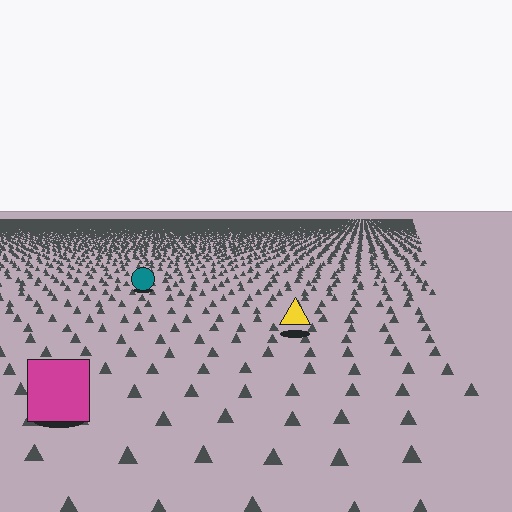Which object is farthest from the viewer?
The teal circle is farthest from the viewer. It appears smaller and the ground texture around it is denser.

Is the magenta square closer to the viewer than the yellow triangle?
Yes. The magenta square is closer — you can tell from the texture gradient: the ground texture is coarser near it.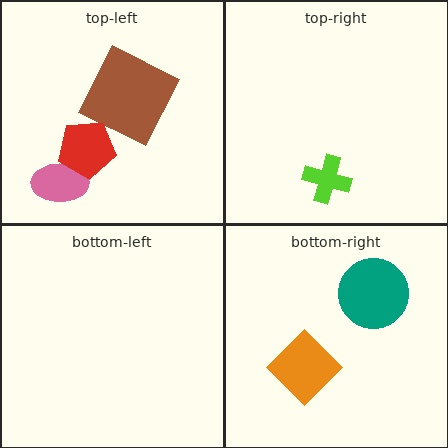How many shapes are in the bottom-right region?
2.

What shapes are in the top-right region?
The lime cross.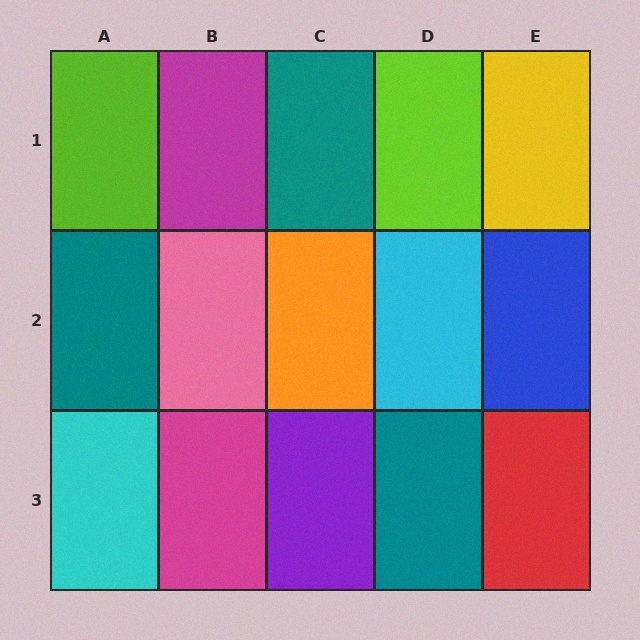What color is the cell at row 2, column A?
Teal.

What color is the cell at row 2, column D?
Cyan.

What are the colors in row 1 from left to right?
Lime, magenta, teal, lime, yellow.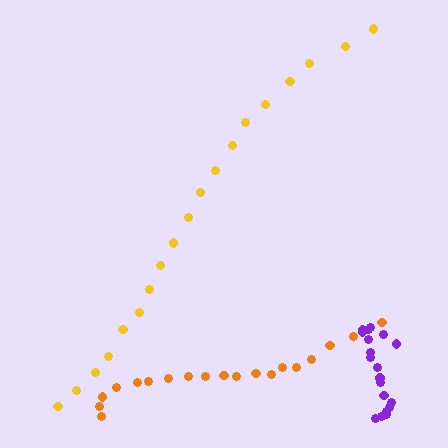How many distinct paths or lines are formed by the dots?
There are 3 distinct paths.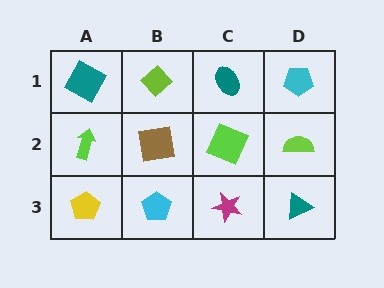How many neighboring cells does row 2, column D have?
3.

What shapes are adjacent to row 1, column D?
A lime semicircle (row 2, column D), a teal ellipse (row 1, column C).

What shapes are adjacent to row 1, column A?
A lime arrow (row 2, column A), a lime diamond (row 1, column B).